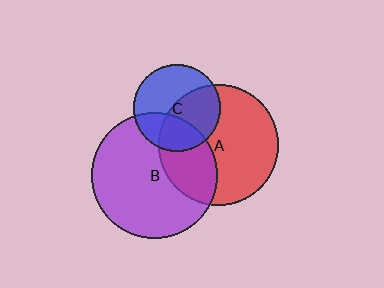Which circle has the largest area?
Circle B (purple).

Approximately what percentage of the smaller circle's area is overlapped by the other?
Approximately 35%.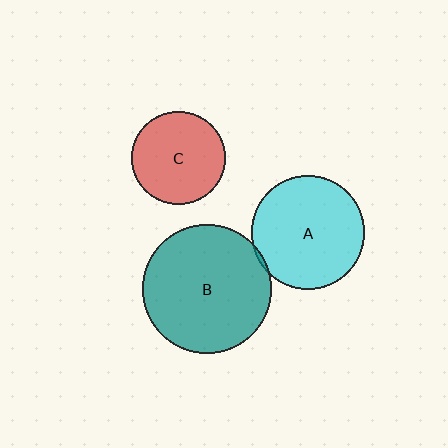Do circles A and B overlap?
Yes.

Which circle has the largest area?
Circle B (teal).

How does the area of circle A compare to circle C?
Approximately 1.5 times.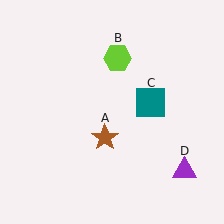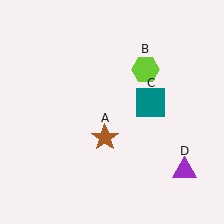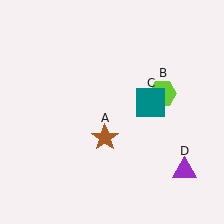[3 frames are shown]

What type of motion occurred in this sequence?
The lime hexagon (object B) rotated clockwise around the center of the scene.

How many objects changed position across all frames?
1 object changed position: lime hexagon (object B).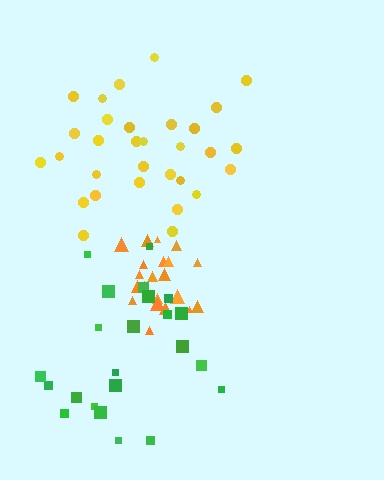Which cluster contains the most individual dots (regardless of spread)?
Yellow (31).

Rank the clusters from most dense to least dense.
orange, yellow, green.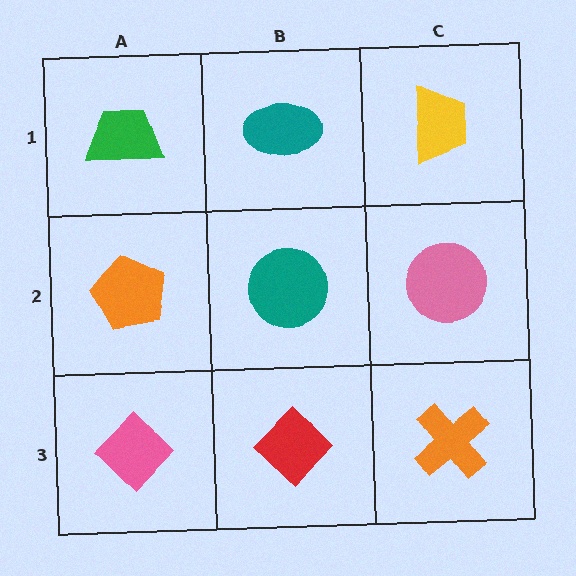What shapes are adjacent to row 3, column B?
A teal circle (row 2, column B), a pink diamond (row 3, column A), an orange cross (row 3, column C).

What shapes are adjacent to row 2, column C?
A yellow trapezoid (row 1, column C), an orange cross (row 3, column C), a teal circle (row 2, column B).